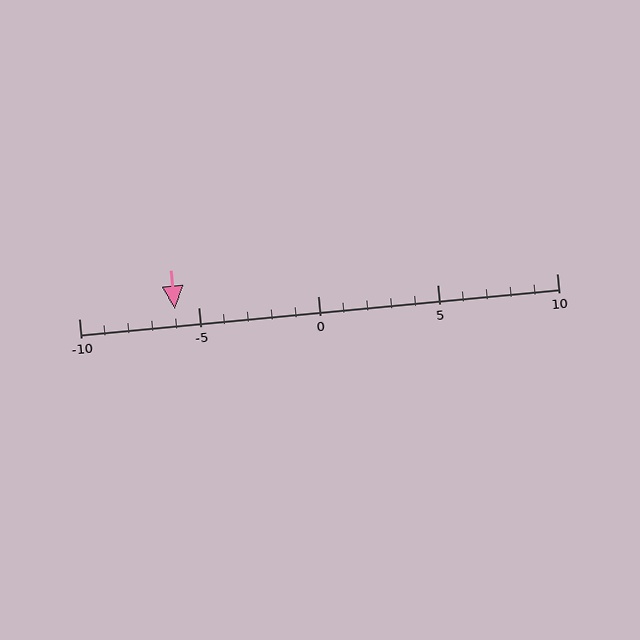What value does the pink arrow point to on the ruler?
The pink arrow points to approximately -6.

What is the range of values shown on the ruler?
The ruler shows values from -10 to 10.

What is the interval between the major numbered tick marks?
The major tick marks are spaced 5 units apart.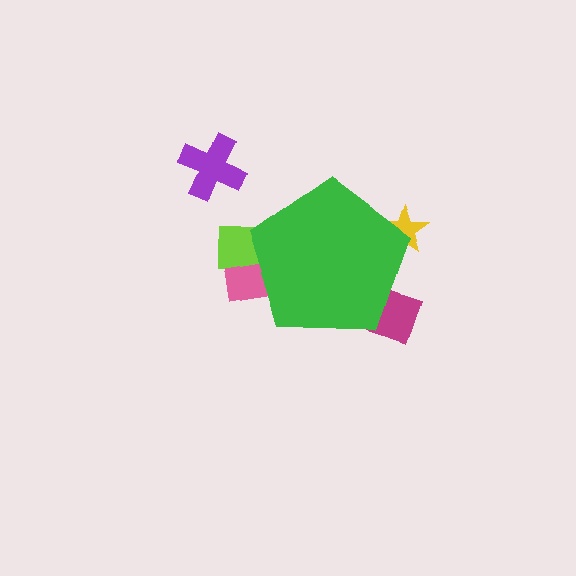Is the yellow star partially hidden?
Yes, the yellow star is partially hidden behind the green pentagon.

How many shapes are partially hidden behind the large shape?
4 shapes are partially hidden.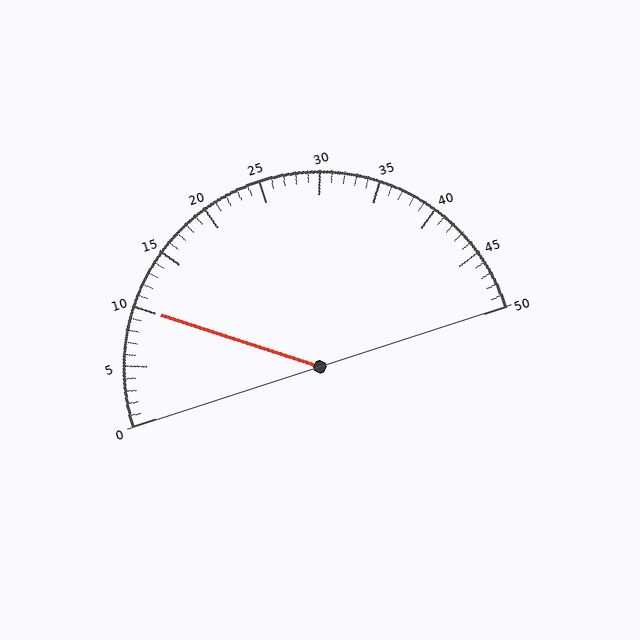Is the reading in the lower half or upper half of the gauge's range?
The reading is in the lower half of the range (0 to 50).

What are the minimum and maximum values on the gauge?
The gauge ranges from 0 to 50.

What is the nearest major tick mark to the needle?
The nearest major tick mark is 10.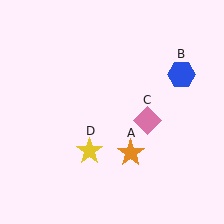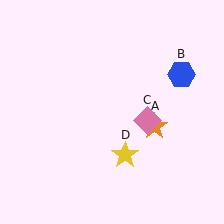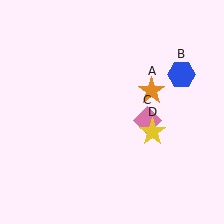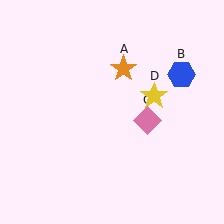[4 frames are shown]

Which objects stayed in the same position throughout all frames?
Blue hexagon (object B) and pink diamond (object C) remained stationary.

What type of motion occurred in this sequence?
The orange star (object A), yellow star (object D) rotated counterclockwise around the center of the scene.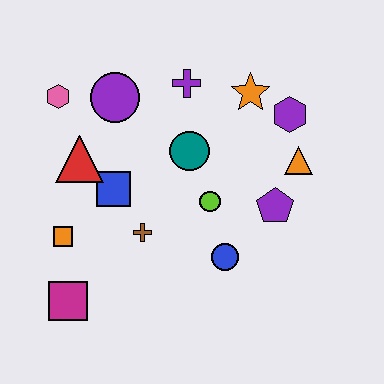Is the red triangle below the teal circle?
Yes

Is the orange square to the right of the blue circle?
No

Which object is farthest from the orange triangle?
The magenta square is farthest from the orange triangle.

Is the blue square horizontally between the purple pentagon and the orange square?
Yes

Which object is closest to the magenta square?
The orange square is closest to the magenta square.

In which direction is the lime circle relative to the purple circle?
The lime circle is below the purple circle.